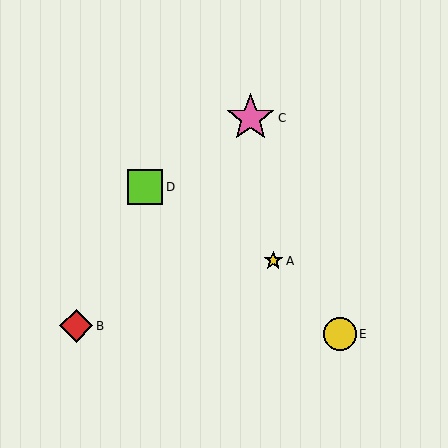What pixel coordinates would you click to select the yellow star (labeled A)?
Click at (273, 261) to select the yellow star A.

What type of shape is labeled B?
Shape B is a red diamond.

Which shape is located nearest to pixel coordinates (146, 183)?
The lime square (labeled D) at (145, 187) is nearest to that location.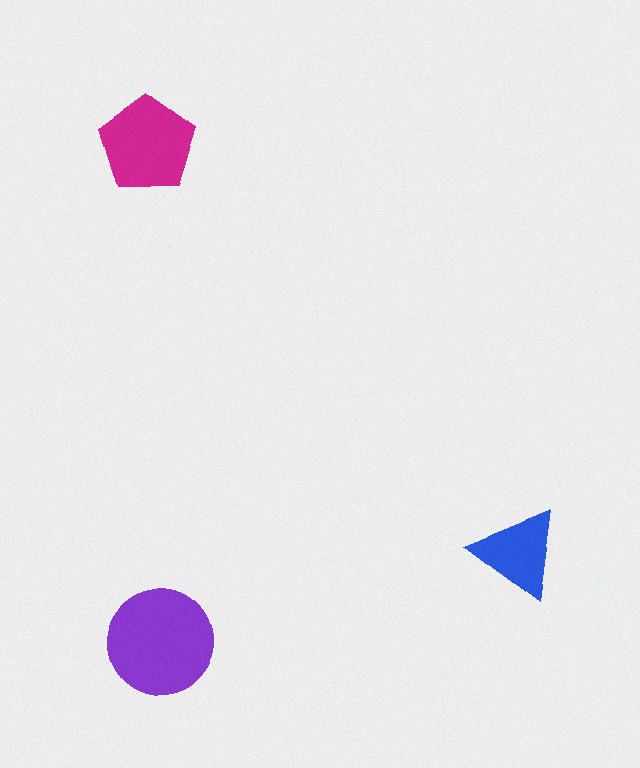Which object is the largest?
The purple circle.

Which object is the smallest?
The blue triangle.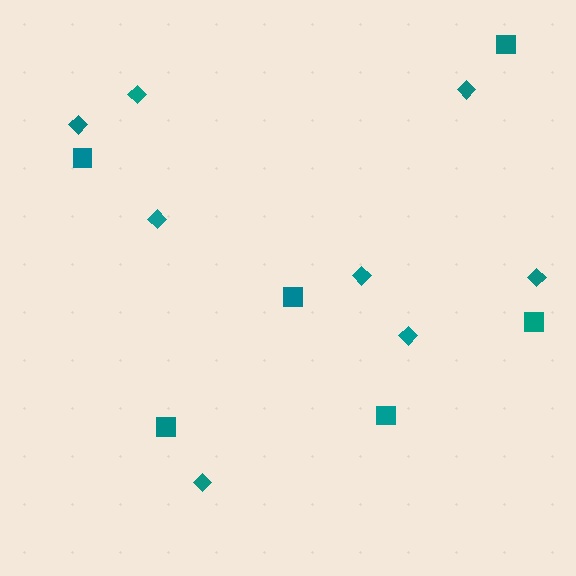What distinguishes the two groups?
There are 2 groups: one group of diamonds (8) and one group of squares (6).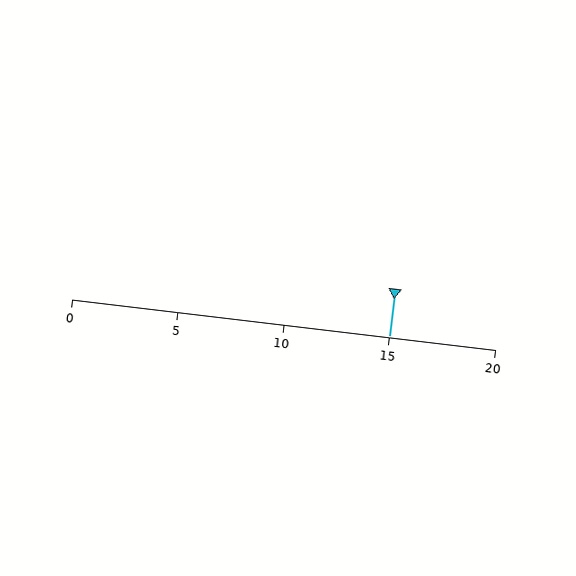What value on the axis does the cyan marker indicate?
The marker indicates approximately 15.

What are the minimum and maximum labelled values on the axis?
The axis runs from 0 to 20.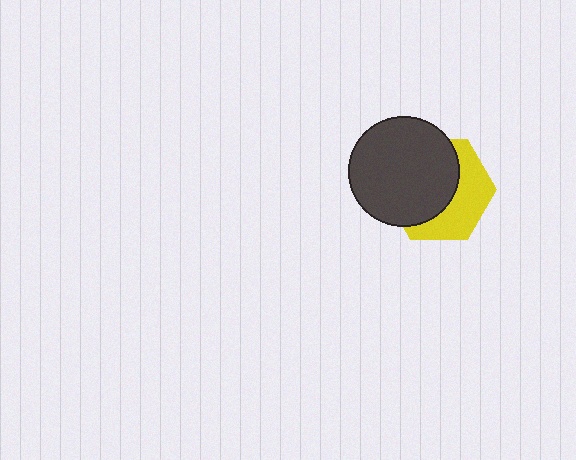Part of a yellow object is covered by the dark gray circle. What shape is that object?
It is a hexagon.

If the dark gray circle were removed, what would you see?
You would see the complete yellow hexagon.